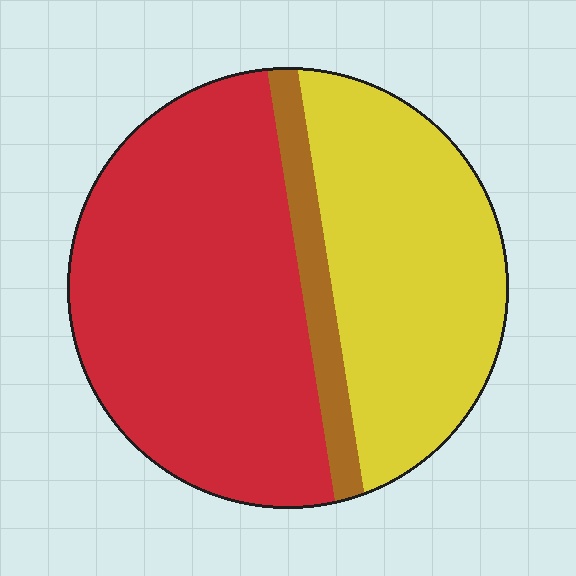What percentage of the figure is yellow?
Yellow takes up about three eighths (3/8) of the figure.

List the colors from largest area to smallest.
From largest to smallest: red, yellow, brown.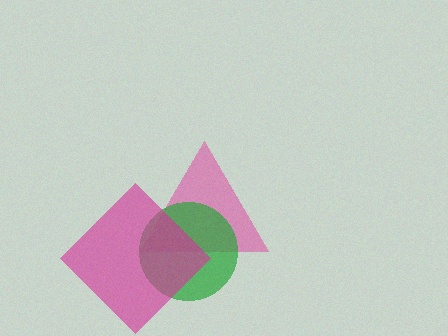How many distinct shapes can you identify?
There are 3 distinct shapes: a pink triangle, a green circle, a magenta diamond.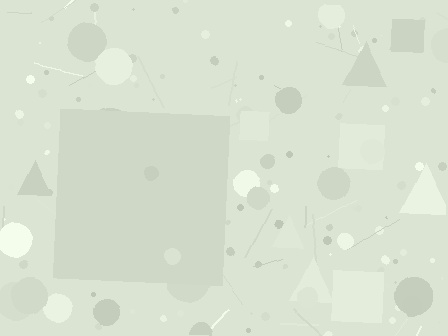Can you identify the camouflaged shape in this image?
The camouflaged shape is a square.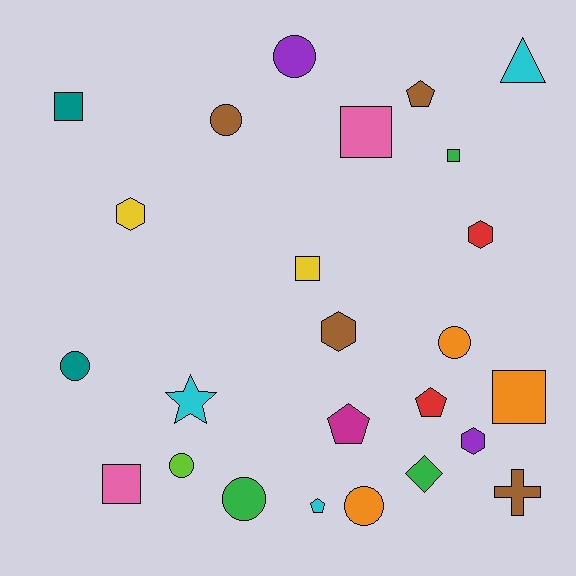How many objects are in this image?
There are 25 objects.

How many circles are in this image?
There are 7 circles.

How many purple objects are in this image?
There are 2 purple objects.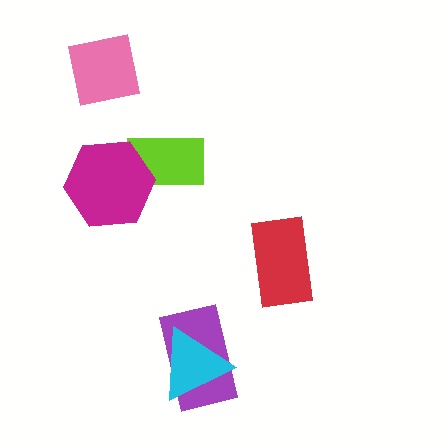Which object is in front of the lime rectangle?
The magenta hexagon is in front of the lime rectangle.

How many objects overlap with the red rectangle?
0 objects overlap with the red rectangle.